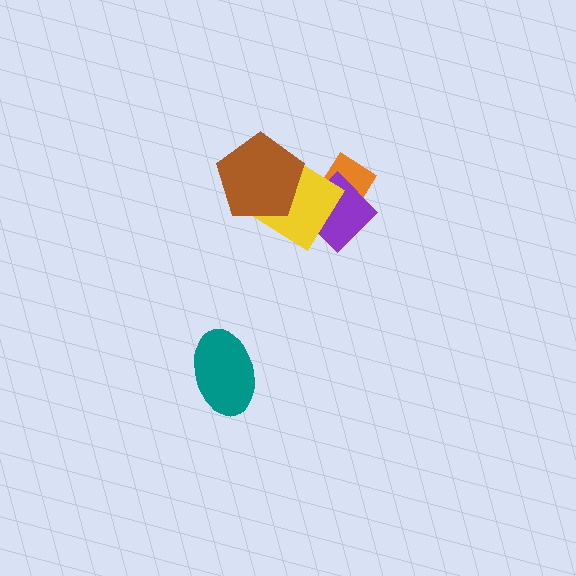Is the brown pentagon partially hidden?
No, no other shape covers it.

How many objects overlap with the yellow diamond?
3 objects overlap with the yellow diamond.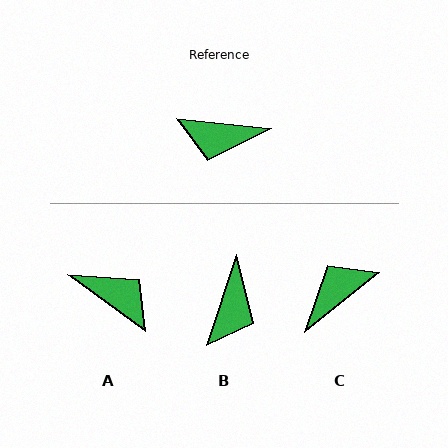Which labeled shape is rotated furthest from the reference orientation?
A, about 150 degrees away.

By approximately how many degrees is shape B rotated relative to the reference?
Approximately 78 degrees counter-clockwise.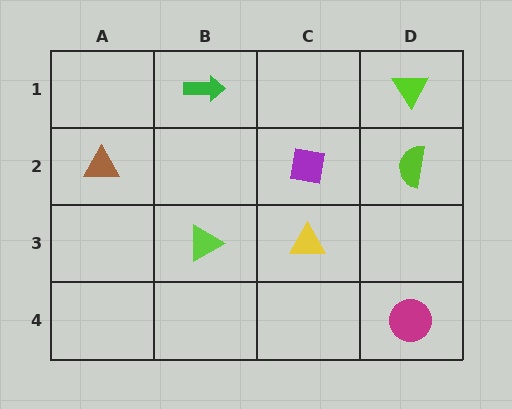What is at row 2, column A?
A brown triangle.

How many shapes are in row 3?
2 shapes.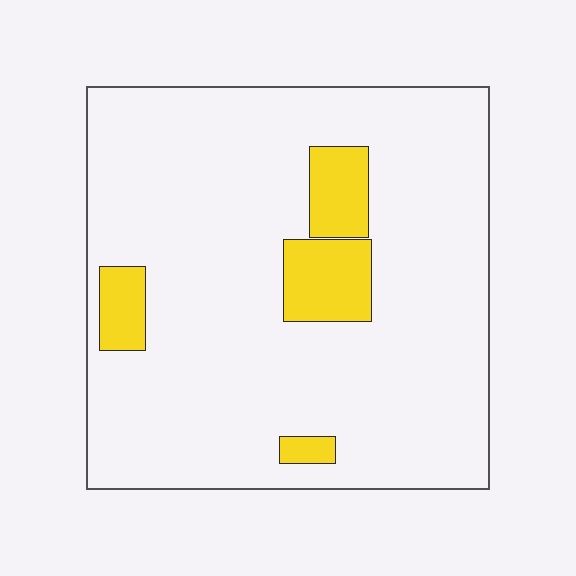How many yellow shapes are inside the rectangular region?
4.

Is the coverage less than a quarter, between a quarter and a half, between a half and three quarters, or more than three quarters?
Less than a quarter.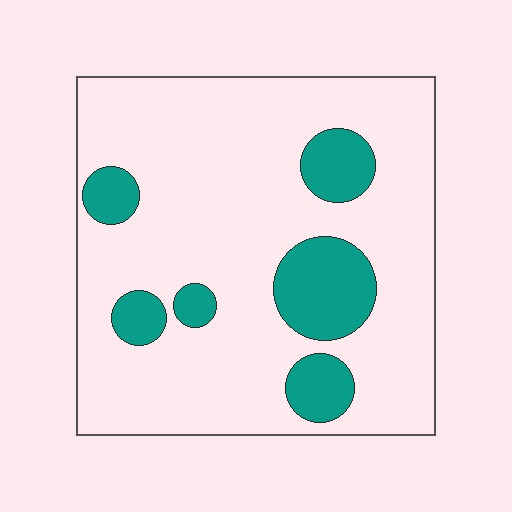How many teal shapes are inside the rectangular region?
6.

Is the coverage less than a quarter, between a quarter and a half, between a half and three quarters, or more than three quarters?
Less than a quarter.